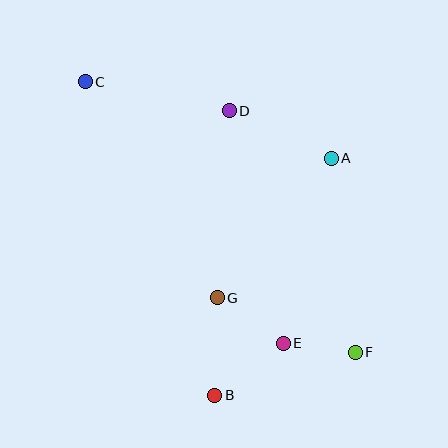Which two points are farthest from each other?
Points C and F are farthest from each other.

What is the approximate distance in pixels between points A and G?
The distance between A and G is approximately 180 pixels.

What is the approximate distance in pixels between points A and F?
The distance between A and F is approximately 195 pixels.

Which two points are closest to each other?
Points E and F are closest to each other.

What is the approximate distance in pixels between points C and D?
The distance between C and D is approximately 147 pixels.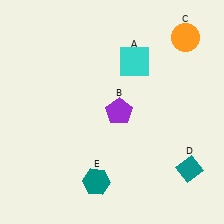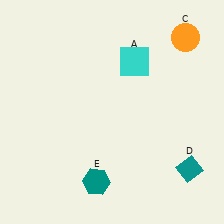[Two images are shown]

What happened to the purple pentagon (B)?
The purple pentagon (B) was removed in Image 2. It was in the top-right area of Image 1.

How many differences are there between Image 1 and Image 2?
There is 1 difference between the two images.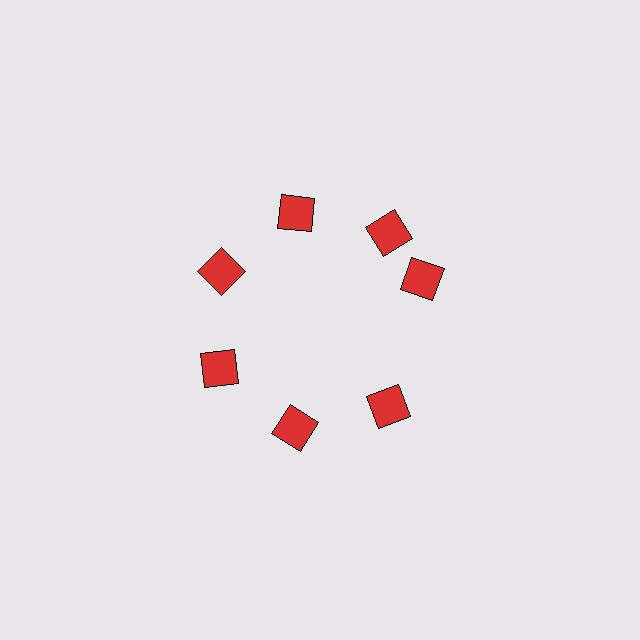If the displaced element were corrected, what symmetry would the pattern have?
It would have 7-fold rotational symmetry — the pattern would map onto itself every 51 degrees.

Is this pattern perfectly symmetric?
No. The 7 red diamonds are arranged in a ring, but one element near the 3 o'clock position is rotated out of alignment along the ring, breaking the 7-fold rotational symmetry.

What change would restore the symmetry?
The symmetry would be restored by rotating it back into even spacing with its neighbors so that all 7 diamonds sit at equal angles and equal distance from the center.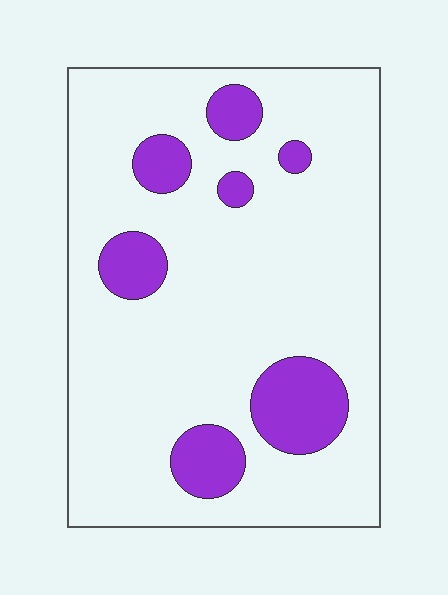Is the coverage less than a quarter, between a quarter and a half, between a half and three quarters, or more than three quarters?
Less than a quarter.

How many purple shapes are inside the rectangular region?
7.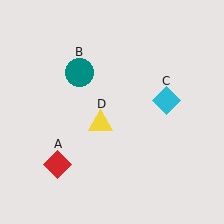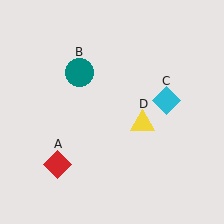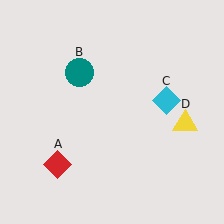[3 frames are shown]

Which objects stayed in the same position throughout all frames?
Red diamond (object A) and teal circle (object B) and cyan diamond (object C) remained stationary.